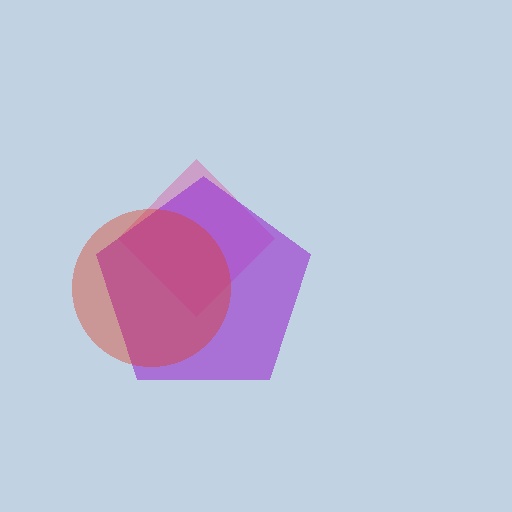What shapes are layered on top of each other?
The layered shapes are: a pink diamond, a purple pentagon, a red circle.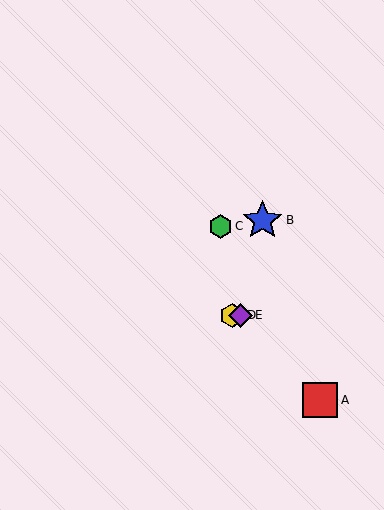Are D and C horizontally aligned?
No, D is at y≈315 and C is at y≈226.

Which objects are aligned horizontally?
Objects D, E are aligned horizontally.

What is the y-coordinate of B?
Object B is at y≈220.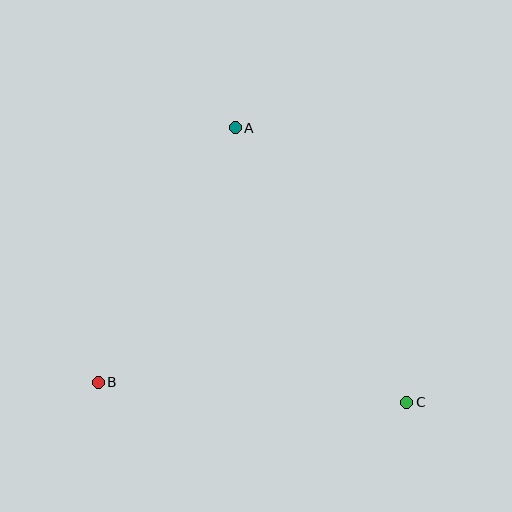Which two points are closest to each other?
Points A and B are closest to each other.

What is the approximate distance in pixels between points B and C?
The distance between B and C is approximately 310 pixels.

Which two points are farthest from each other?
Points A and C are farthest from each other.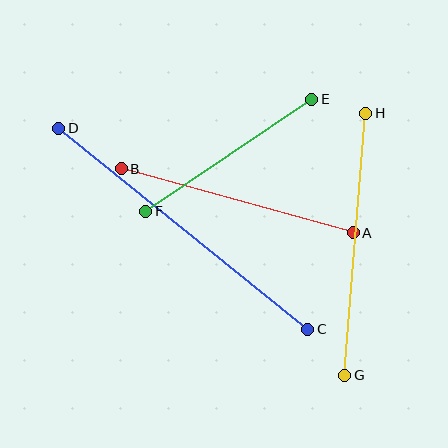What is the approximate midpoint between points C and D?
The midpoint is at approximately (183, 229) pixels.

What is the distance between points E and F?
The distance is approximately 201 pixels.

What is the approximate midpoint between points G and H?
The midpoint is at approximately (355, 244) pixels.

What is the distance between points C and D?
The distance is approximately 320 pixels.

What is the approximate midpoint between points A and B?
The midpoint is at approximately (237, 201) pixels.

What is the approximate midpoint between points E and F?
The midpoint is at approximately (229, 155) pixels.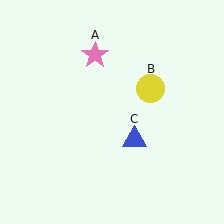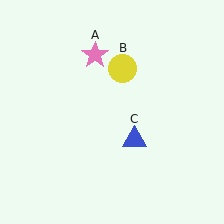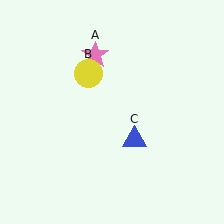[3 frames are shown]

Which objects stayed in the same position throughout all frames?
Pink star (object A) and blue triangle (object C) remained stationary.